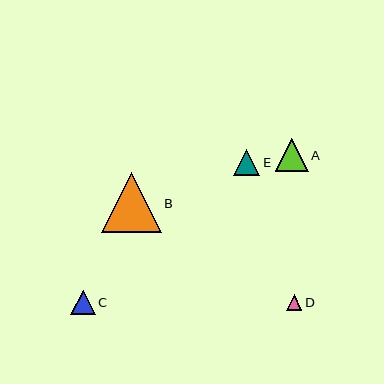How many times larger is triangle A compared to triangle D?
Triangle A is approximately 2.1 times the size of triangle D.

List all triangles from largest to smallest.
From largest to smallest: B, A, E, C, D.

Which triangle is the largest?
Triangle B is the largest with a size of approximately 60 pixels.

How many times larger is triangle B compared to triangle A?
Triangle B is approximately 1.8 times the size of triangle A.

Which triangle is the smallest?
Triangle D is the smallest with a size of approximately 16 pixels.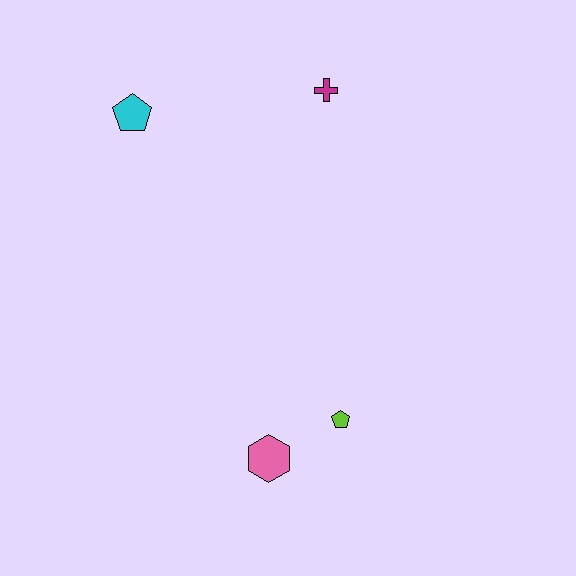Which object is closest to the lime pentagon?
The pink hexagon is closest to the lime pentagon.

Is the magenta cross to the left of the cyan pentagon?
No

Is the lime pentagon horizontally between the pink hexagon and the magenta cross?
No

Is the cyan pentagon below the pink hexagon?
No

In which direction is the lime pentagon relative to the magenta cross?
The lime pentagon is below the magenta cross.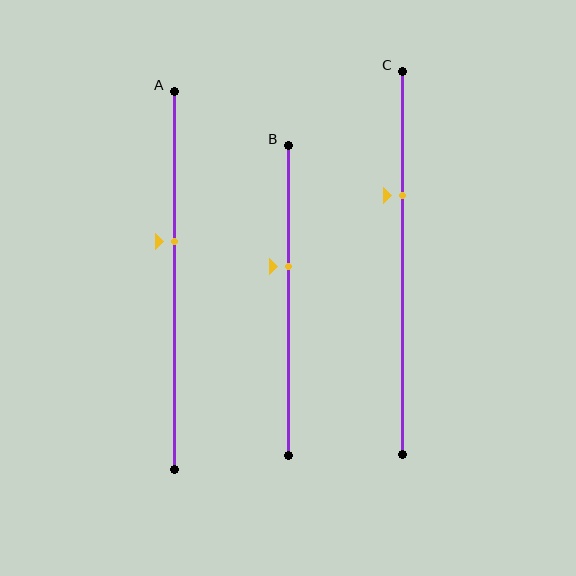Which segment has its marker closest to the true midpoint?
Segment A has its marker closest to the true midpoint.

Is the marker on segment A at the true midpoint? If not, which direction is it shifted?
No, the marker on segment A is shifted upward by about 10% of the segment length.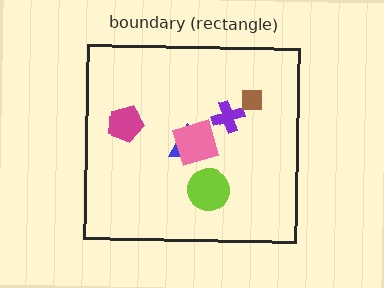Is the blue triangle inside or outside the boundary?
Inside.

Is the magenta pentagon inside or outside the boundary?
Inside.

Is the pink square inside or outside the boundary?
Inside.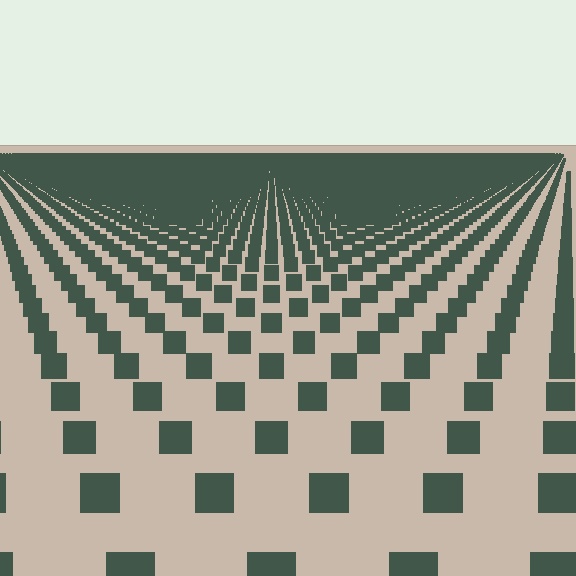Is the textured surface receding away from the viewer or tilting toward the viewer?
The surface is receding away from the viewer. Texture elements get smaller and denser toward the top.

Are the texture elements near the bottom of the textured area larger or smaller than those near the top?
Larger. Near the bottom, elements are closer to the viewer and appear at a bigger on-screen size.